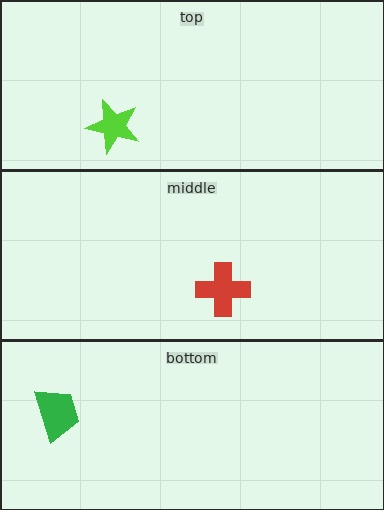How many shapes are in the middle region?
1.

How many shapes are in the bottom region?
1.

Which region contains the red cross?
The middle region.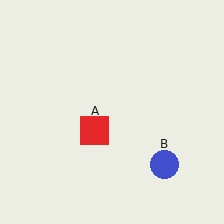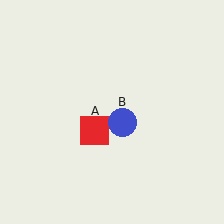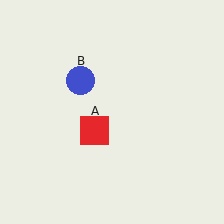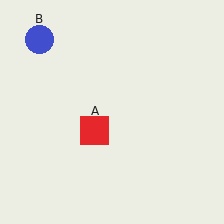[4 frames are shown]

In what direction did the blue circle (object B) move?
The blue circle (object B) moved up and to the left.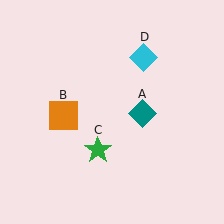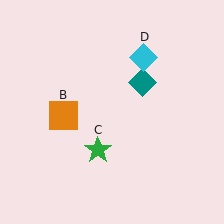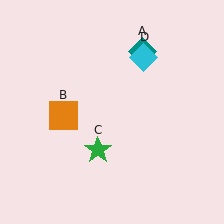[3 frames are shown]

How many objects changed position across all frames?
1 object changed position: teal diamond (object A).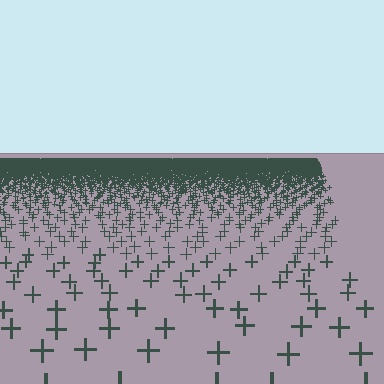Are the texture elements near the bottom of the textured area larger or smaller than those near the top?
Larger. Near the bottom, elements are closer to the viewer and appear at a bigger on-screen size.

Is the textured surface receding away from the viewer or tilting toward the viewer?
The surface is receding away from the viewer. Texture elements get smaller and denser toward the top.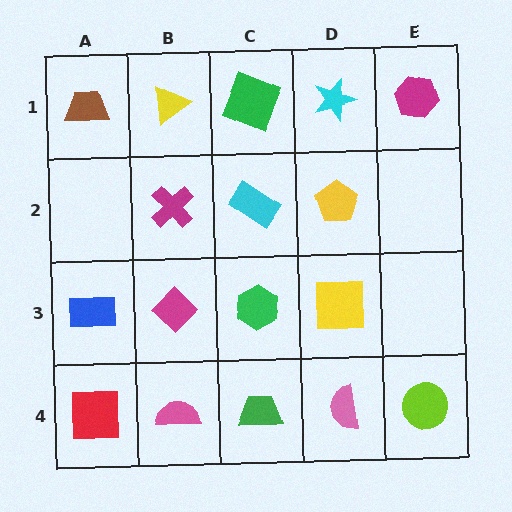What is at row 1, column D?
A cyan star.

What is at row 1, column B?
A yellow triangle.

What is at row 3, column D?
A yellow square.